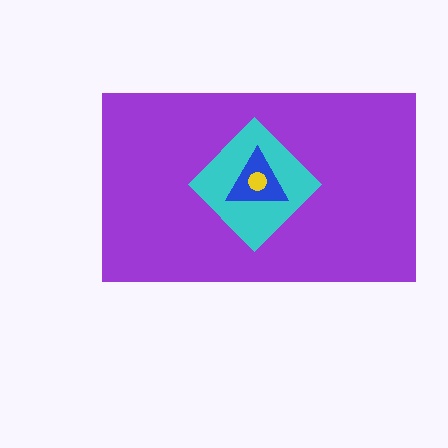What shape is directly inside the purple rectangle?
The cyan diamond.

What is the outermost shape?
The purple rectangle.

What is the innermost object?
The yellow circle.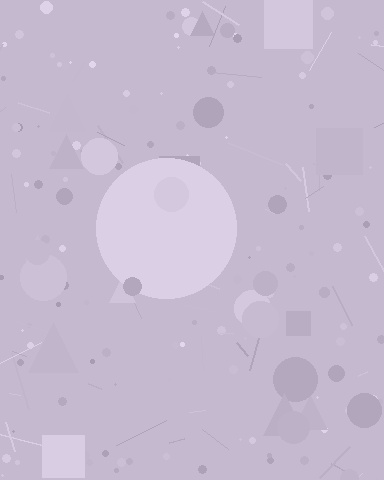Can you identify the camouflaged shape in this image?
The camouflaged shape is a circle.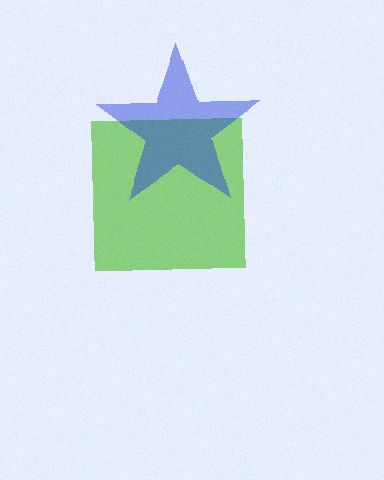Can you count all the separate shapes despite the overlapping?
Yes, there are 2 separate shapes.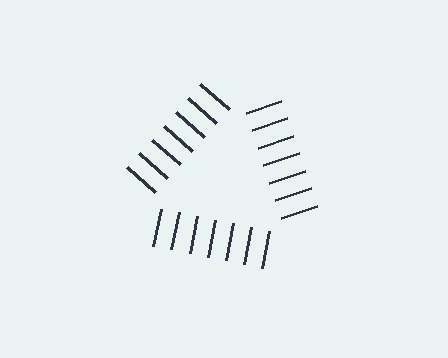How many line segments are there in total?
21 — 7 along each of the 3 edges.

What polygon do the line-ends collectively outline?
An illusory triangle — the line segments terminate on its edges but no continuous stroke is drawn.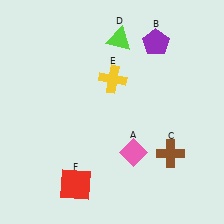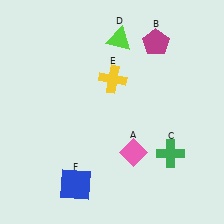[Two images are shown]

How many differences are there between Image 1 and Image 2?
There are 3 differences between the two images.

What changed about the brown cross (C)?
In Image 1, C is brown. In Image 2, it changed to green.